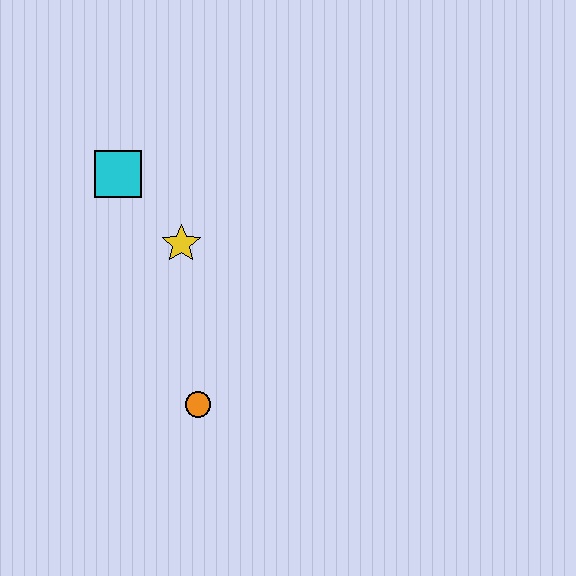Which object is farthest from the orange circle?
The cyan square is farthest from the orange circle.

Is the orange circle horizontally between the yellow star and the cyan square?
No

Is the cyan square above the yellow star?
Yes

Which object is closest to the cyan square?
The yellow star is closest to the cyan square.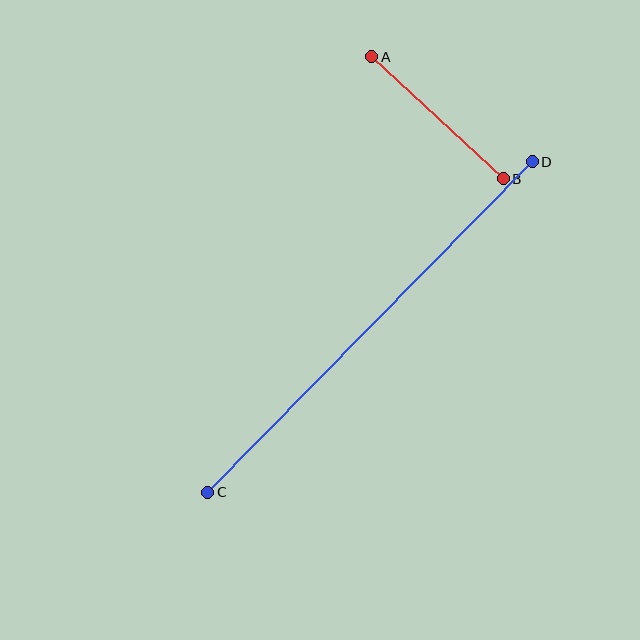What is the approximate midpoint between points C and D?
The midpoint is at approximately (370, 327) pixels.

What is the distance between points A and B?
The distance is approximately 180 pixels.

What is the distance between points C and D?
The distance is approximately 463 pixels.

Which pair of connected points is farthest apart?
Points C and D are farthest apart.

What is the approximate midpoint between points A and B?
The midpoint is at approximately (437, 118) pixels.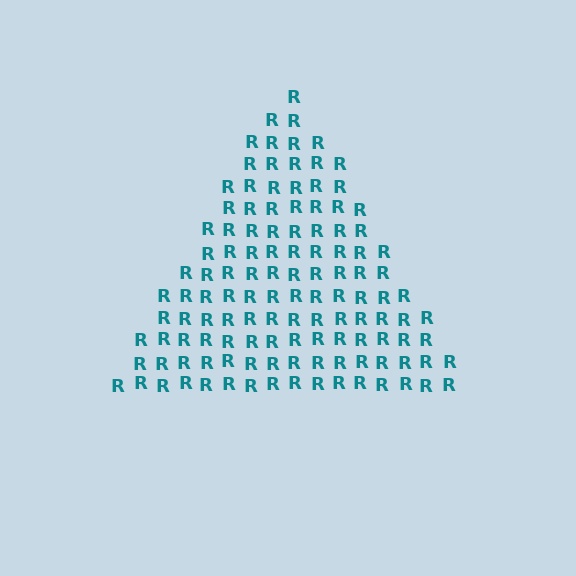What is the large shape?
The large shape is a triangle.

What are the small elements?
The small elements are letter R's.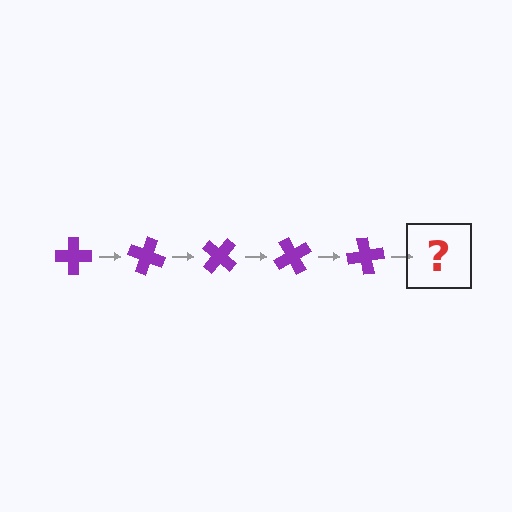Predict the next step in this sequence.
The next step is a purple cross rotated 100 degrees.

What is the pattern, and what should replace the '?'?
The pattern is that the cross rotates 20 degrees each step. The '?' should be a purple cross rotated 100 degrees.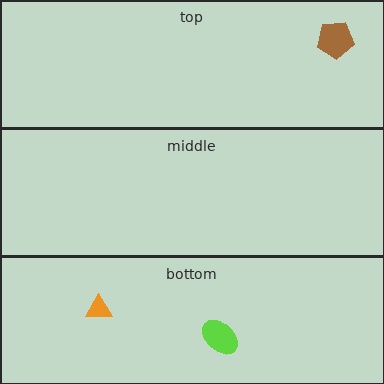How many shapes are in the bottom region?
2.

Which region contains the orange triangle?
The bottom region.